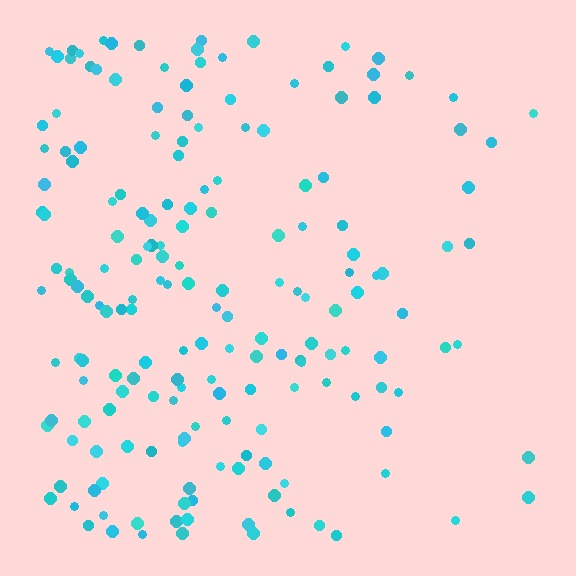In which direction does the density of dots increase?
From right to left, with the left side densest.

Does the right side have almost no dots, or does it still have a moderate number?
Still a moderate number, just noticeably fewer than the left.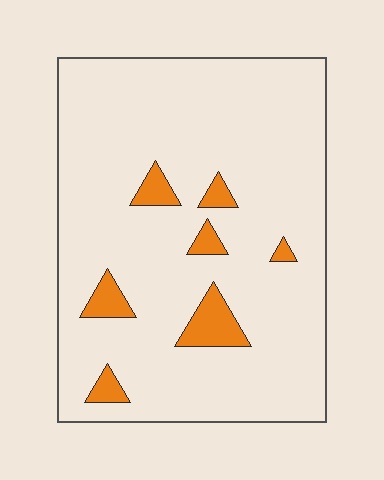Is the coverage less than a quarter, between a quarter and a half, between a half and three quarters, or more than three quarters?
Less than a quarter.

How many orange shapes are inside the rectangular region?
7.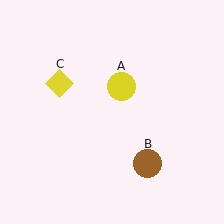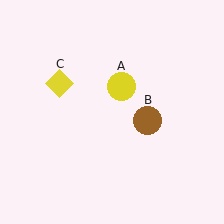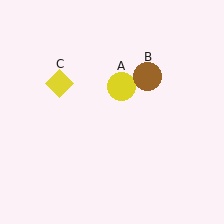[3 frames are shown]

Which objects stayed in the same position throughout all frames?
Yellow circle (object A) and yellow diamond (object C) remained stationary.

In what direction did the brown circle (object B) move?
The brown circle (object B) moved up.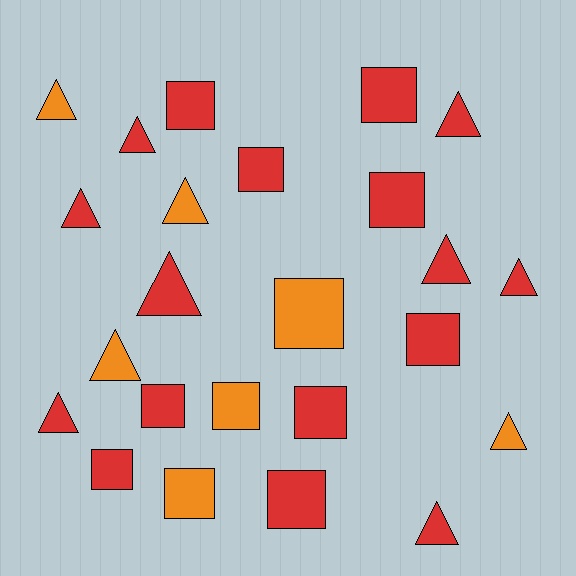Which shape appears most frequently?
Triangle, with 12 objects.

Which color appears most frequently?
Red, with 17 objects.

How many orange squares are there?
There are 3 orange squares.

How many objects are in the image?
There are 24 objects.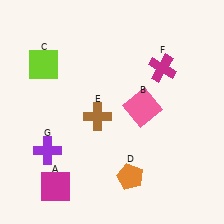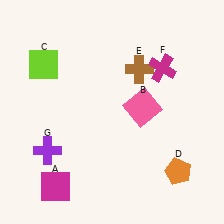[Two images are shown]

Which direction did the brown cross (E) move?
The brown cross (E) moved up.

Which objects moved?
The objects that moved are: the orange pentagon (D), the brown cross (E).